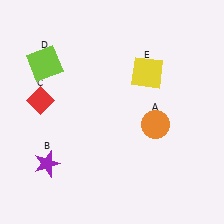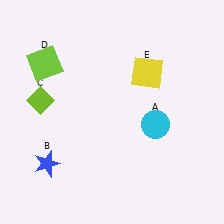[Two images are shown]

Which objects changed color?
A changed from orange to cyan. B changed from purple to blue. C changed from red to lime.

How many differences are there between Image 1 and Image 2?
There are 3 differences between the two images.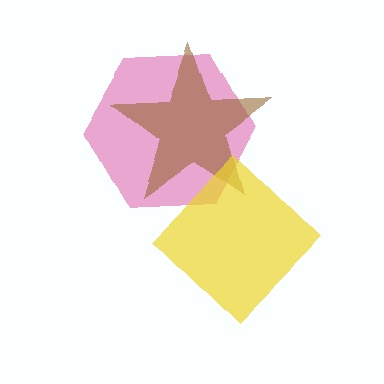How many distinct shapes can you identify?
There are 3 distinct shapes: a magenta hexagon, a brown star, a yellow diamond.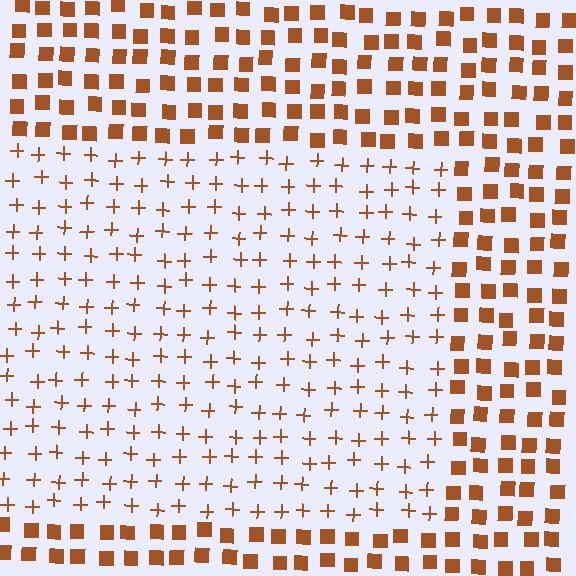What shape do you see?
I see a rectangle.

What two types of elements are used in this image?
The image uses plus signs inside the rectangle region and squares outside it.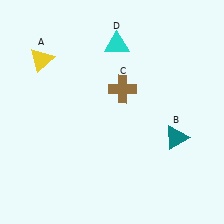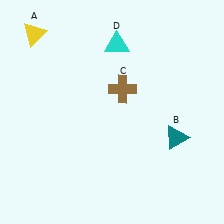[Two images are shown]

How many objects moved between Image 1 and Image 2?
1 object moved between the two images.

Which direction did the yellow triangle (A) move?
The yellow triangle (A) moved up.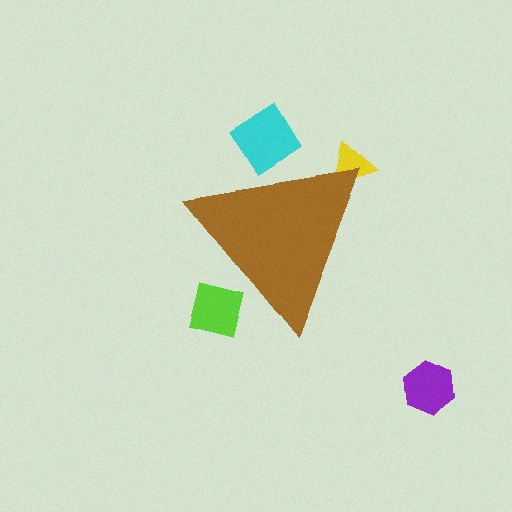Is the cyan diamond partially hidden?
Yes, the cyan diamond is partially hidden behind the brown triangle.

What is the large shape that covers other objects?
A brown triangle.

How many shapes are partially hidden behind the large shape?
3 shapes are partially hidden.